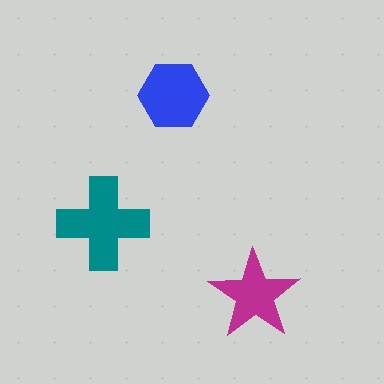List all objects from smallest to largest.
The magenta star, the blue hexagon, the teal cross.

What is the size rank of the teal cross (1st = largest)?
1st.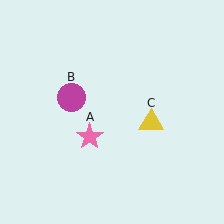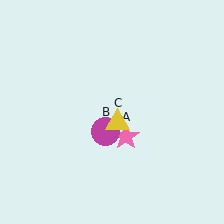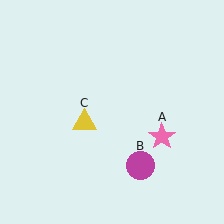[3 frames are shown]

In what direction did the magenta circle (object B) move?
The magenta circle (object B) moved down and to the right.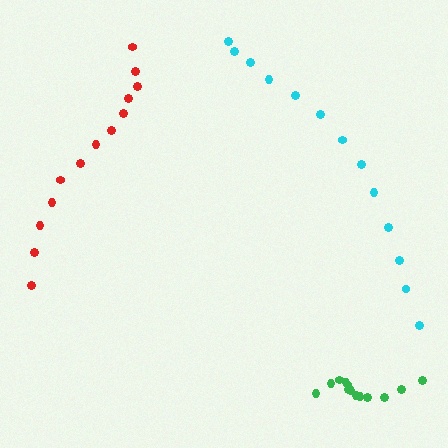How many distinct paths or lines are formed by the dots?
There are 3 distinct paths.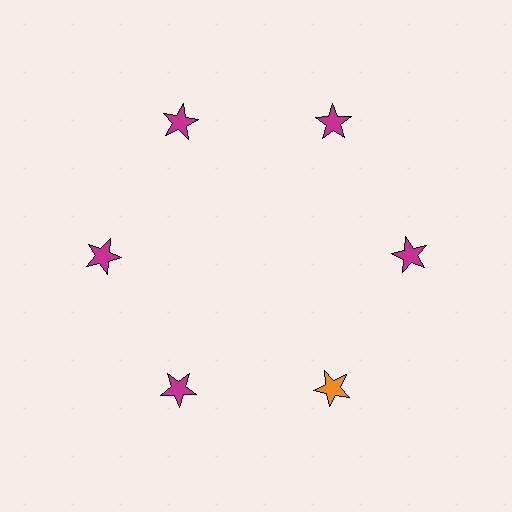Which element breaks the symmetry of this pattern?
The orange star at roughly the 5 o'clock position breaks the symmetry. All other shapes are magenta stars.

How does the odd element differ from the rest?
It has a different color: orange instead of magenta.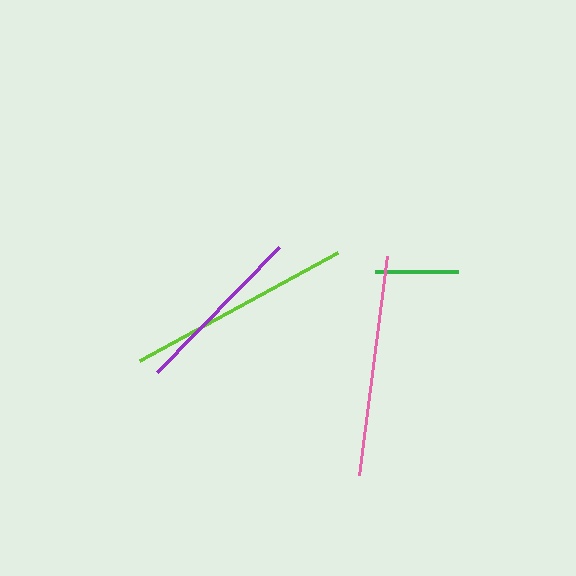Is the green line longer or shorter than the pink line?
The pink line is longer than the green line.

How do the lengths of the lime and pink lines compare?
The lime and pink lines are approximately the same length.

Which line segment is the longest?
The lime line is the longest at approximately 226 pixels.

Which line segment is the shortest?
The green line is the shortest at approximately 83 pixels.